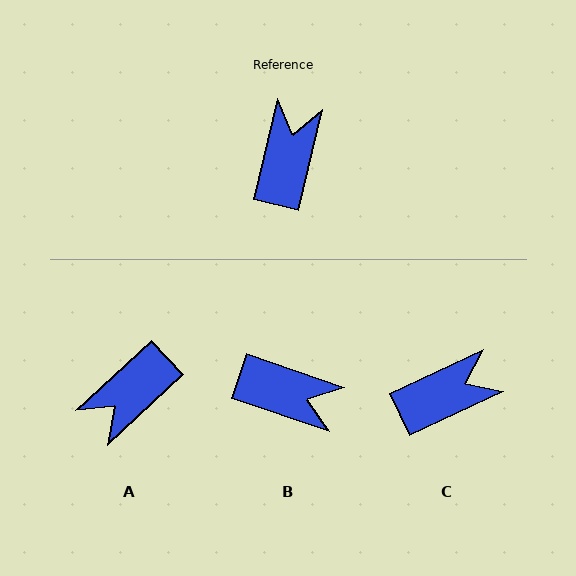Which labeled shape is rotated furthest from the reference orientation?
A, about 146 degrees away.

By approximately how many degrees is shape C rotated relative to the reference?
Approximately 52 degrees clockwise.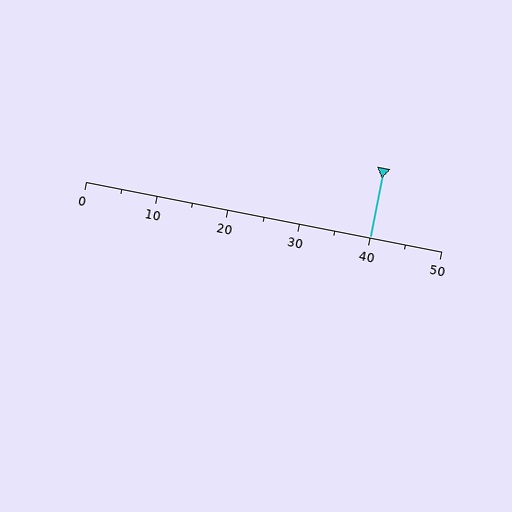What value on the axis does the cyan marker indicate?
The marker indicates approximately 40.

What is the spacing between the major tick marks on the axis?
The major ticks are spaced 10 apart.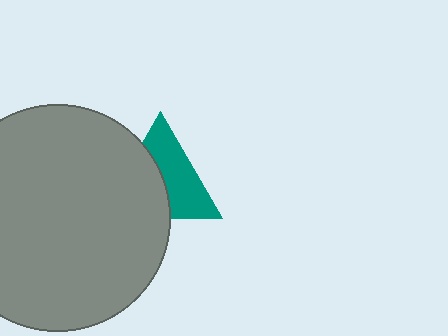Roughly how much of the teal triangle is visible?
About half of it is visible (roughly 53%).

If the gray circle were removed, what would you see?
You would see the complete teal triangle.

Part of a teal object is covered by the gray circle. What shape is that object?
It is a triangle.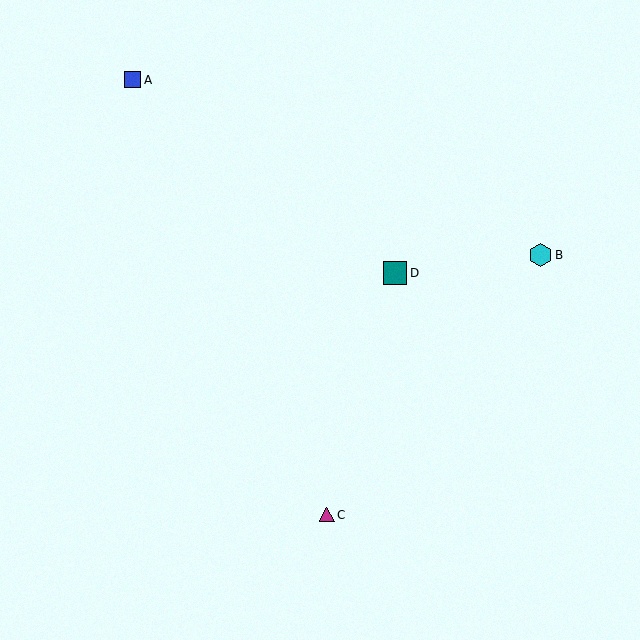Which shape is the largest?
The teal square (labeled D) is the largest.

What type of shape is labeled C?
Shape C is a magenta triangle.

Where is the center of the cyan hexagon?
The center of the cyan hexagon is at (540, 255).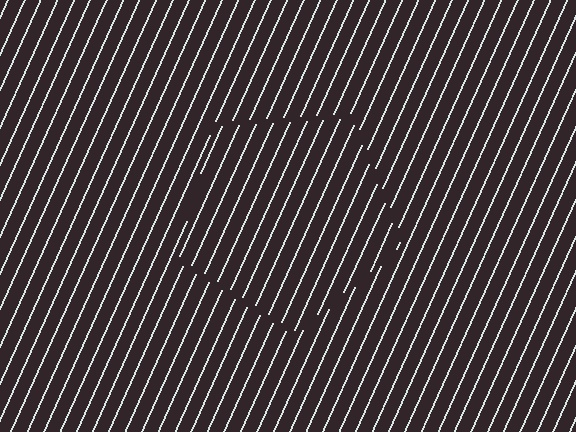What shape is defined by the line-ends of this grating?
An illusory pentagon. The interior of the shape contains the same grating, shifted by half a period — the contour is defined by the phase discontinuity where line-ends from the inner and outer gratings abut.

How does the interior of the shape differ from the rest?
The interior of the shape contains the same grating, shifted by half a period — the contour is defined by the phase discontinuity where line-ends from the inner and outer gratings abut.